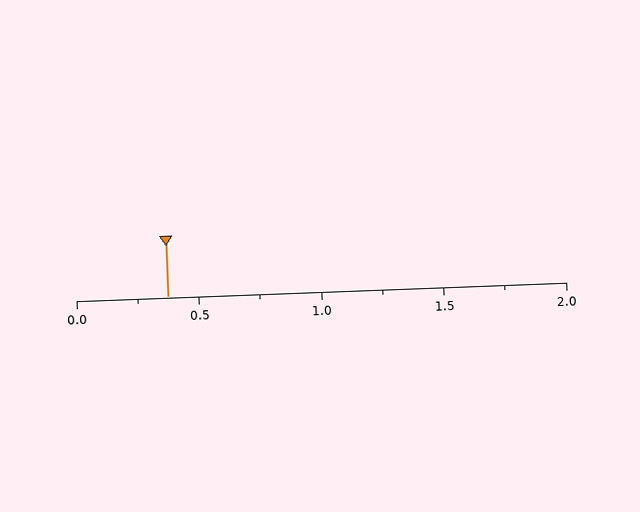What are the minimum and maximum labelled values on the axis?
The axis runs from 0.0 to 2.0.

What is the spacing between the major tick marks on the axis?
The major ticks are spaced 0.5 apart.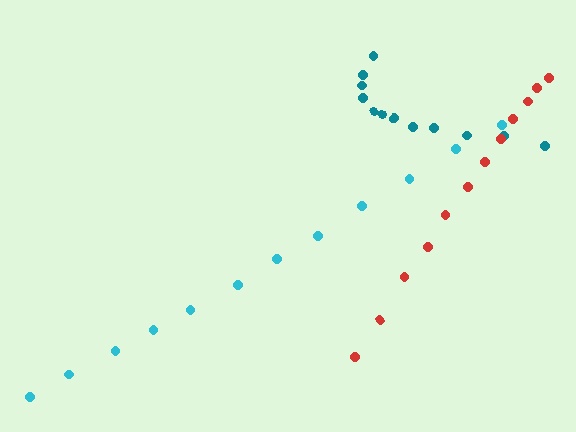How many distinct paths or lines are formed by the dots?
There are 3 distinct paths.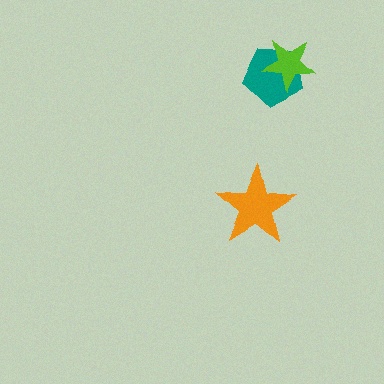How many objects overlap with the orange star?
0 objects overlap with the orange star.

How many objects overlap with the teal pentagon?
1 object overlaps with the teal pentagon.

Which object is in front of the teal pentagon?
The lime star is in front of the teal pentagon.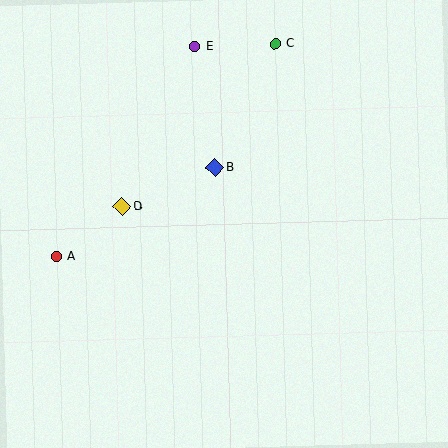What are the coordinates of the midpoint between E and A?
The midpoint between E and A is at (125, 152).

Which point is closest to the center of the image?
Point B at (215, 167) is closest to the center.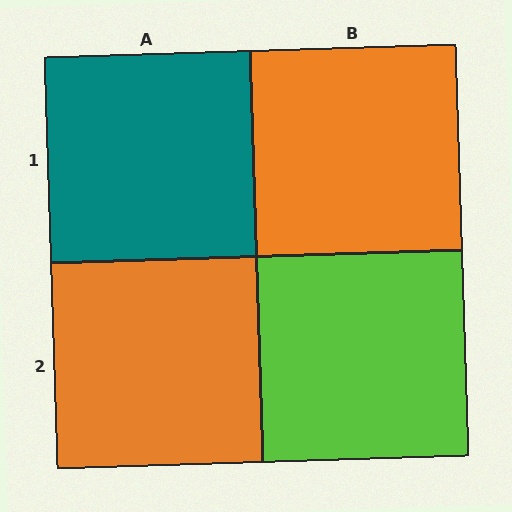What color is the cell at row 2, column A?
Orange.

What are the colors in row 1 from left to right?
Teal, orange.